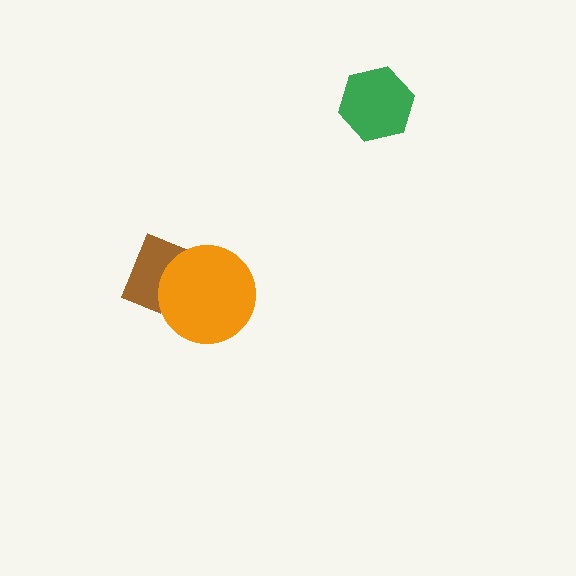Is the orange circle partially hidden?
No, no other shape covers it.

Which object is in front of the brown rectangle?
The orange circle is in front of the brown rectangle.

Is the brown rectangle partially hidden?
Yes, it is partially covered by another shape.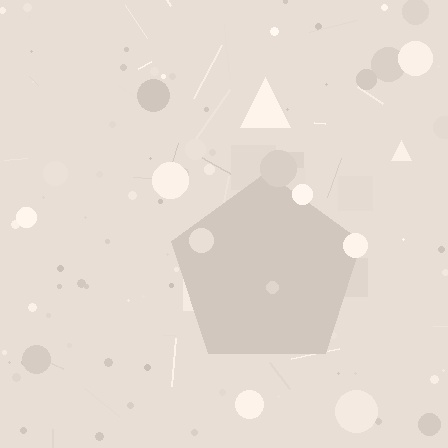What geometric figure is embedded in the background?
A pentagon is embedded in the background.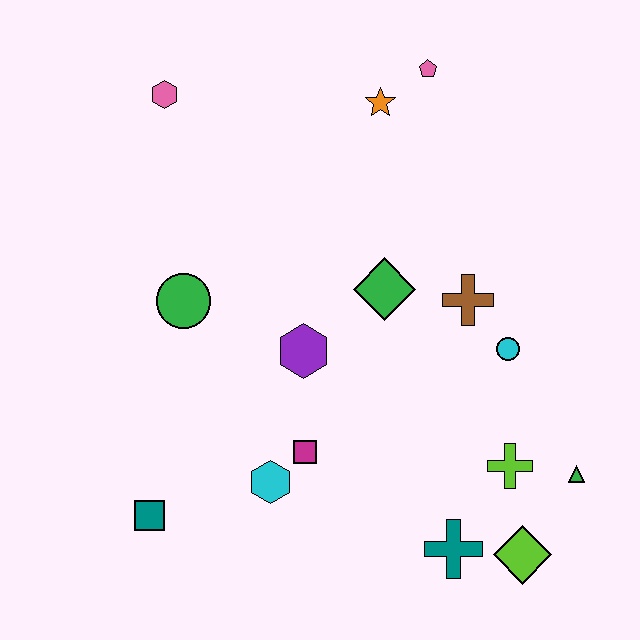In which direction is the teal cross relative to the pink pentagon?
The teal cross is below the pink pentagon.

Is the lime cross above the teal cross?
Yes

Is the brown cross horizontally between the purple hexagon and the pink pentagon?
No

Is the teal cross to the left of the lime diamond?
Yes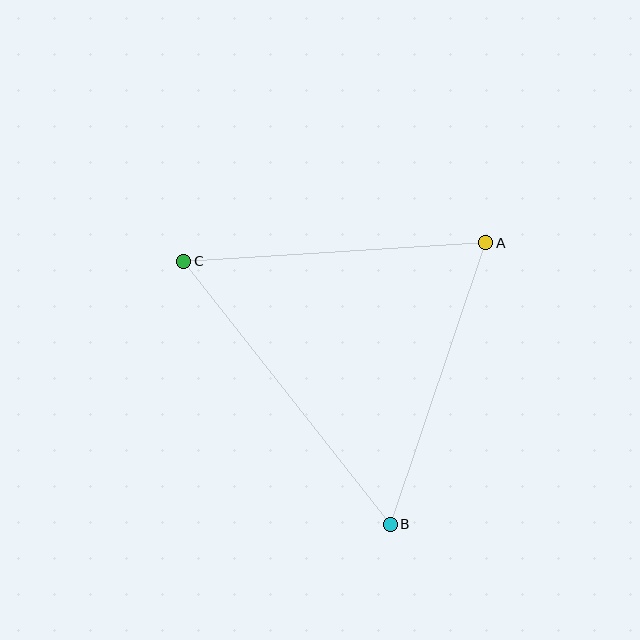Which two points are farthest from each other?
Points B and C are farthest from each other.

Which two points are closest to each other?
Points A and B are closest to each other.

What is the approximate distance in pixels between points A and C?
The distance between A and C is approximately 302 pixels.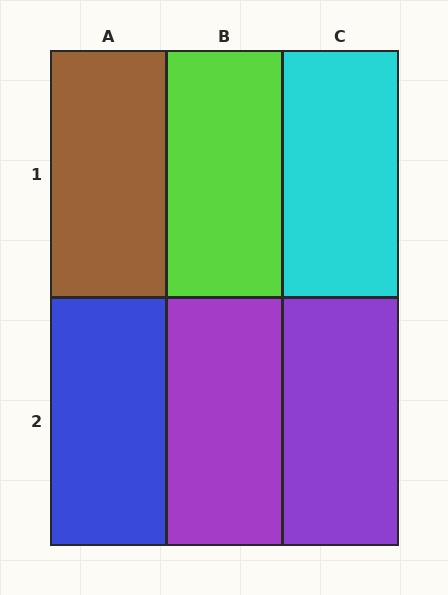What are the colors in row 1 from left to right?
Brown, lime, cyan.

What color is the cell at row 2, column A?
Blue.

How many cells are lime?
1 cell is lime.